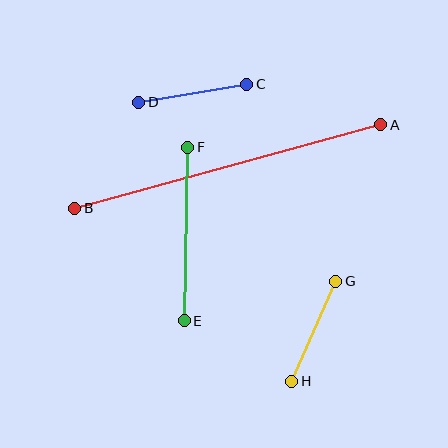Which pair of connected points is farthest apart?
Points A and B are farthest apart.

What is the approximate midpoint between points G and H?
The midpoint is at approximately (314, 331) pixels.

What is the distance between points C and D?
The distance is approximately 110 pixels.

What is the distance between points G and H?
The distance is approximately 109 pixels.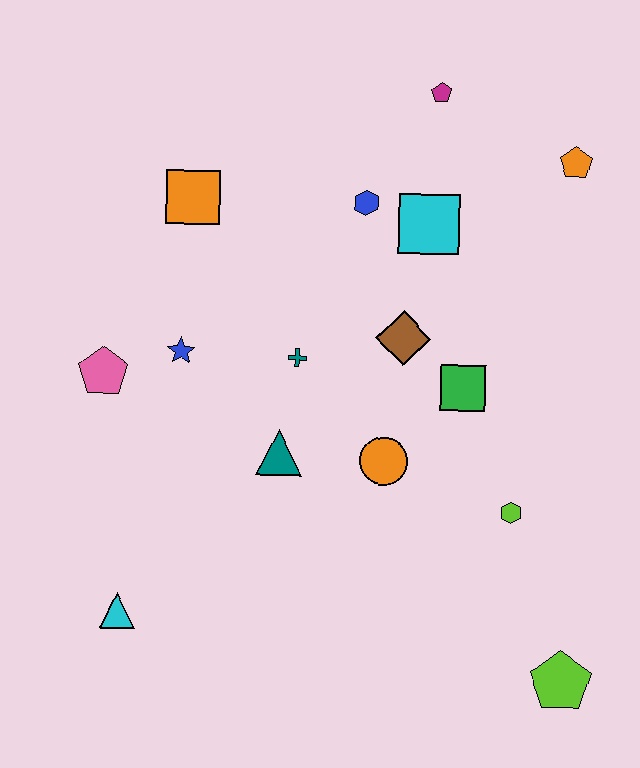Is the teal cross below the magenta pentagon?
Yes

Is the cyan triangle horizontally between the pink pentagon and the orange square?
Yes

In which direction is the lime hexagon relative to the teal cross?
The lime hexagon is to the right of the teal cross.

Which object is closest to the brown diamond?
The green square is closest to the brown diamond.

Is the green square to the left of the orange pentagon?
Yes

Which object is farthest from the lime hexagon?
The orange square is farthest from the lime hexagon.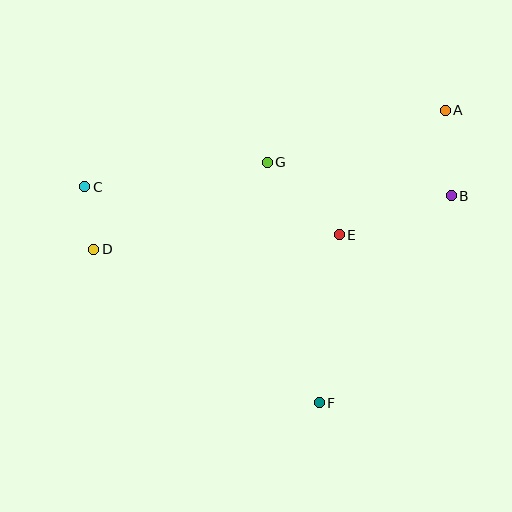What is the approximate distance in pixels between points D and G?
The distance between D and G is approximately 194 pixels.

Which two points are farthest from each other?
Points A and D are farthest from each other.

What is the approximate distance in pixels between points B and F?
The distance between B and F is approximately 245 pixels.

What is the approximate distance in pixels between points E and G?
The distance between E and G is approximately 102 pixels.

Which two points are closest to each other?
Points C and D are closest to each other.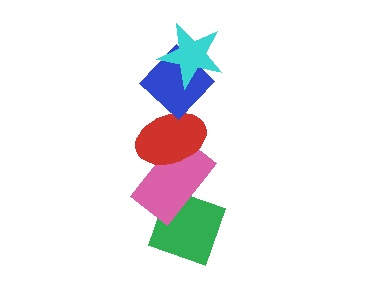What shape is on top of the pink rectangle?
The red ellipse is on top of the pink rectangle.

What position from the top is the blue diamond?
The blue diamond is 2nd from the top.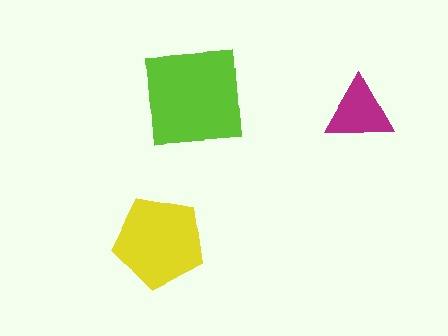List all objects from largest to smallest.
The lime square, the yellow pentagon, the magenta triangle.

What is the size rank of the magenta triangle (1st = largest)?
3rd.